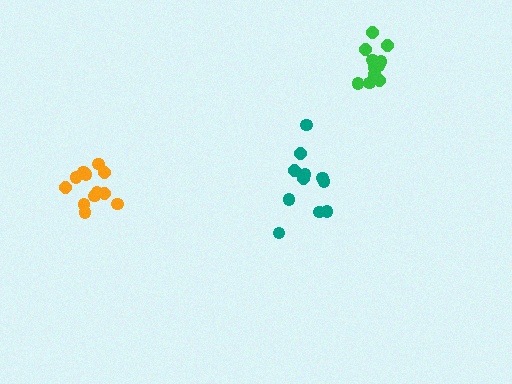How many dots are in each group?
Group 1: 12 dots, Group 2: 11 dots, Group 3: 11 dots (34 total).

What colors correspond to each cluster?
The clusters are colored: orange, teal, green.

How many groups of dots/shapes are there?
There are 3 groups.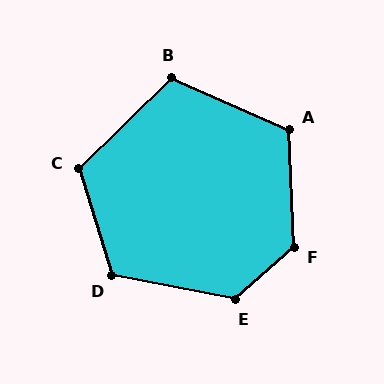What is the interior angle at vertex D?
Approximately 118 degrees (obtuse).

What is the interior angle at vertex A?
Approximately 116 degrees (obtuse).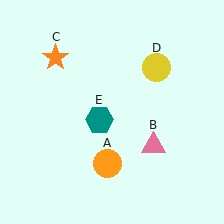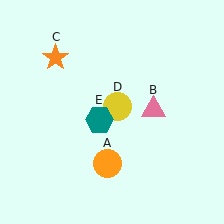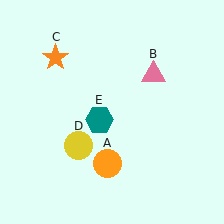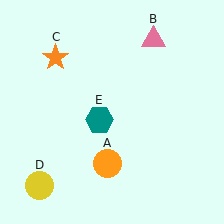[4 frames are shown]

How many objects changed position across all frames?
2 objects changed position: pink triangle (object B), yellow circle (object D).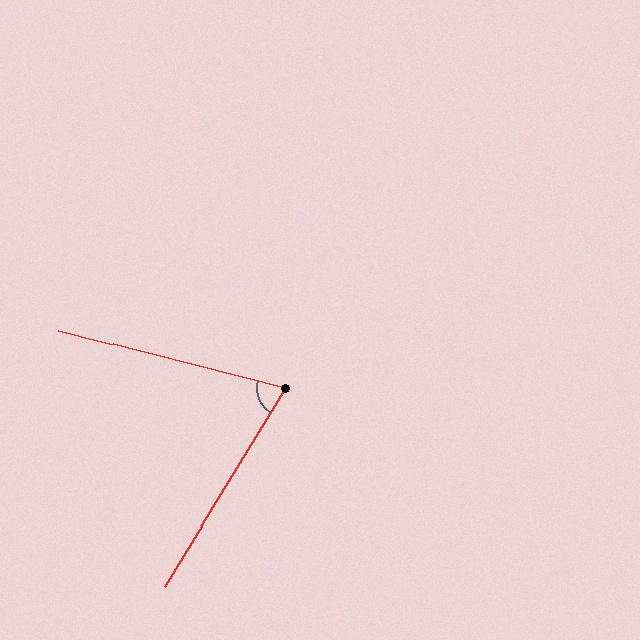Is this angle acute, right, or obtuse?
It is acute.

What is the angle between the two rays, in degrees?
Approximately 73 degrees.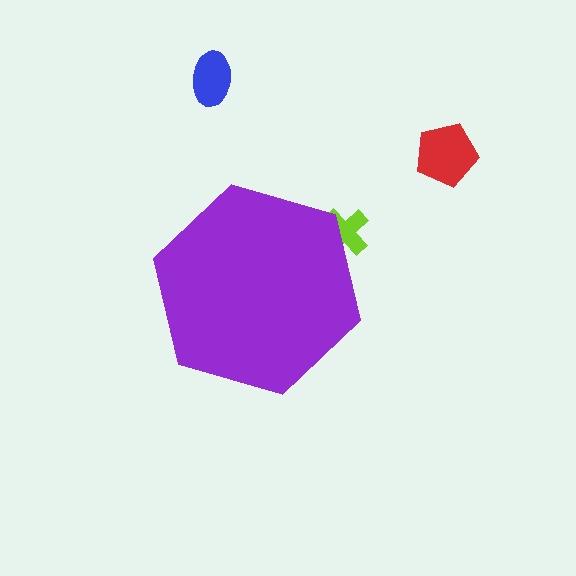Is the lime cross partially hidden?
Yes, the lime cross is partially hidden behind the purple hexagon.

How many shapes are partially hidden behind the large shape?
1 shape is partially hidden.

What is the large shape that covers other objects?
A purple hexagon.